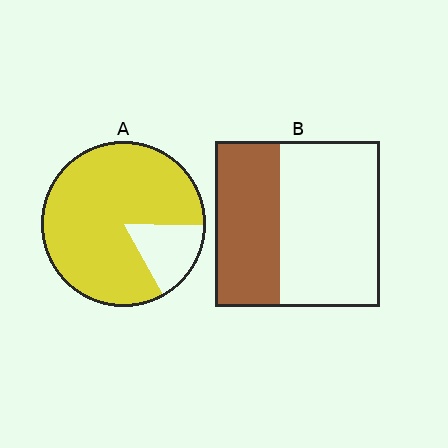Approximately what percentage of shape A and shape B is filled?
A is approximately 85% and B is approximately 40%.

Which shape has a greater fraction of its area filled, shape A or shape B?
Shape A.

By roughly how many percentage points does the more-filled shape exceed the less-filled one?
By roughly 45 percentage points (A over B).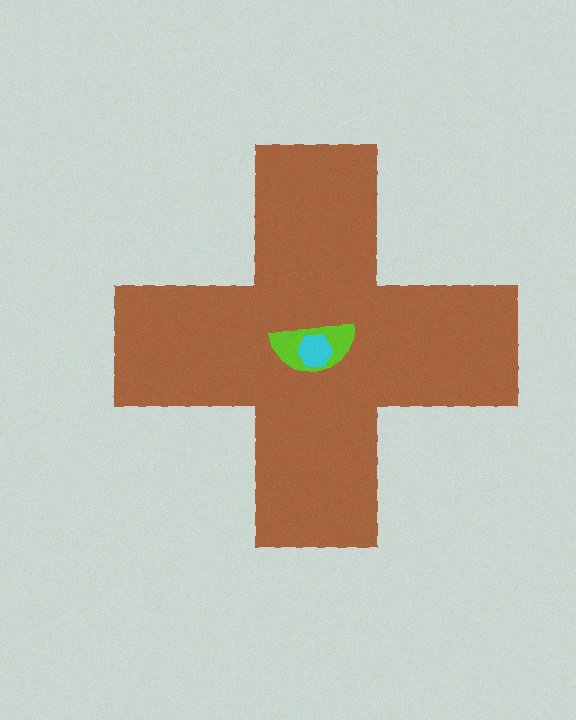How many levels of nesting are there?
3.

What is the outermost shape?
The brown cross.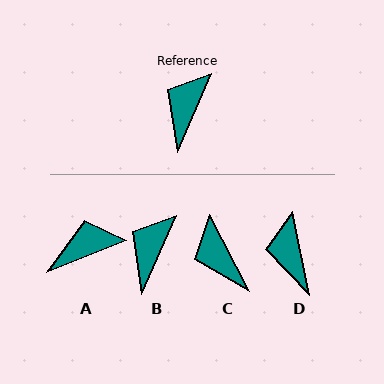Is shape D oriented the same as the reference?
No, it is off by about 34 degrees.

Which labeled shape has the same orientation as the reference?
B.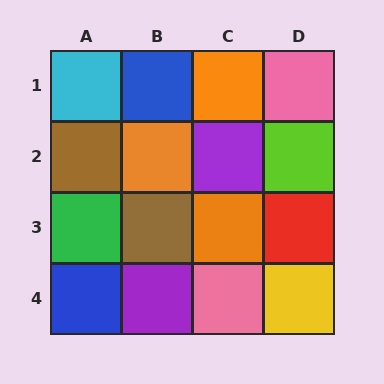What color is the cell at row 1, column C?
Orange.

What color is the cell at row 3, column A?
Green.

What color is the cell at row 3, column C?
Orange.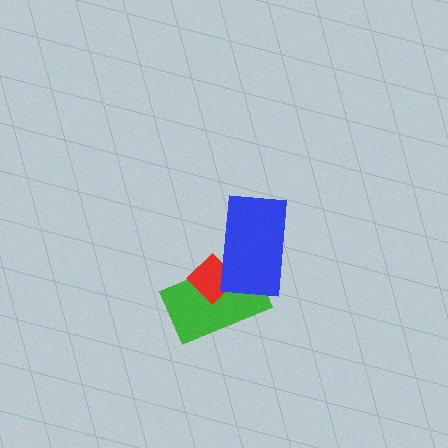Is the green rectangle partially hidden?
Yes, it is partially covered by another shape.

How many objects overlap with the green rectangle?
2 objects overlap with the green rectangle.